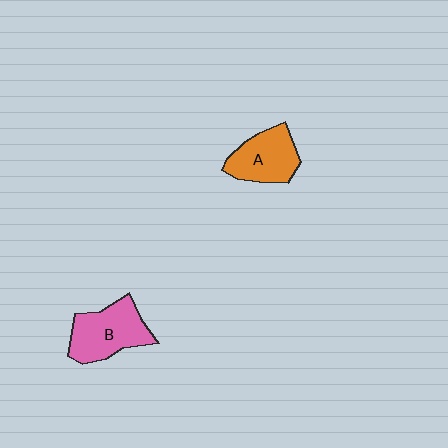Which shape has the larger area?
Shape B (pink).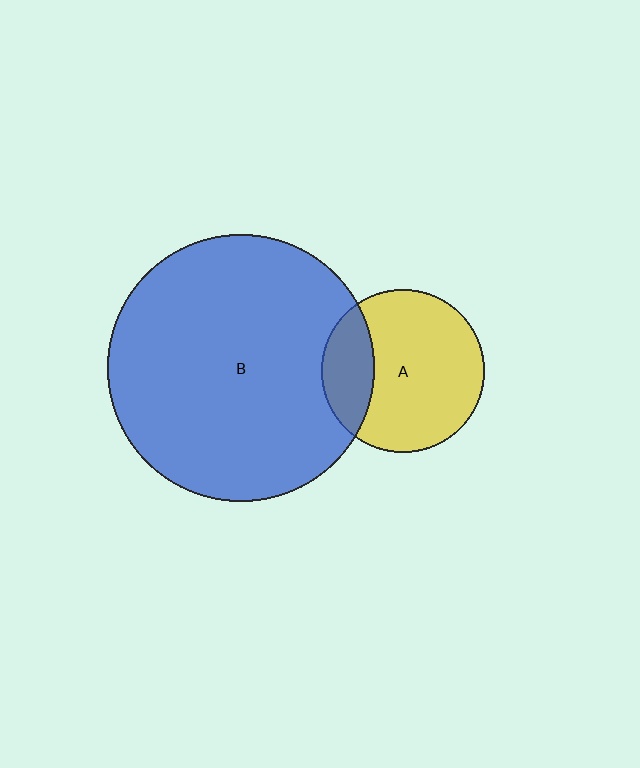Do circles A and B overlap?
Yes.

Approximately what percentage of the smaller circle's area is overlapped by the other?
Approximately 25%.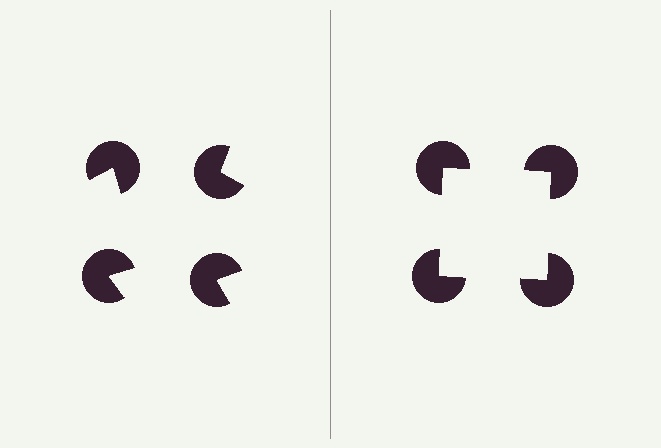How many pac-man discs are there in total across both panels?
8 — 4 on each side.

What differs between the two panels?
The pac-man discs are positioned identically on both sides; only the wedge orientations differ. On the right they align to a square; on the left they are misaligned.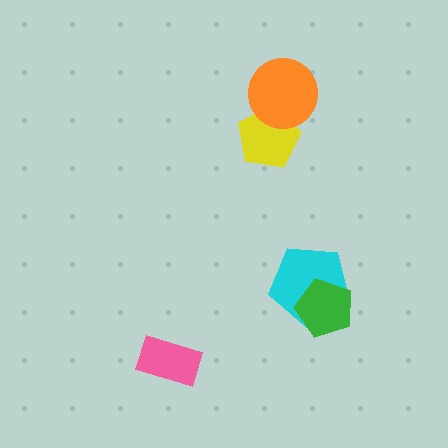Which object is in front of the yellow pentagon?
The orange circle is in front of the yellow pentagon.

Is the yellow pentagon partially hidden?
Yes, it is partially covered by another shape.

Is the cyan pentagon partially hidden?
Yes, it is partially covered by another shape.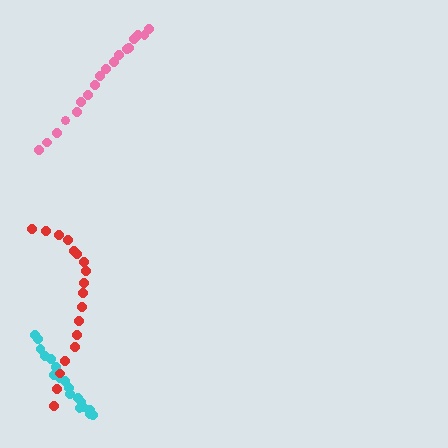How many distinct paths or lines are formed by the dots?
There are 3 distinct paths.